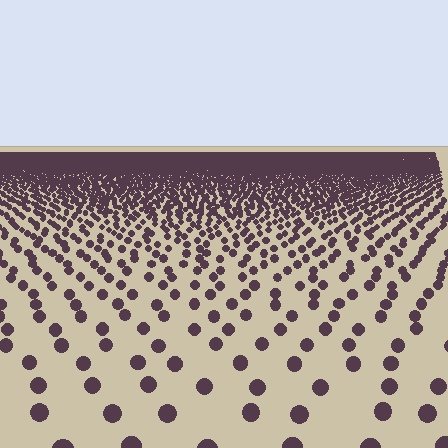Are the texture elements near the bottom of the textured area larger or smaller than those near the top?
Larger. Near the bottom, elements are closer to the viewer and appear at a bigger on-screen size.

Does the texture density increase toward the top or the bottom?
Density increases toward the top.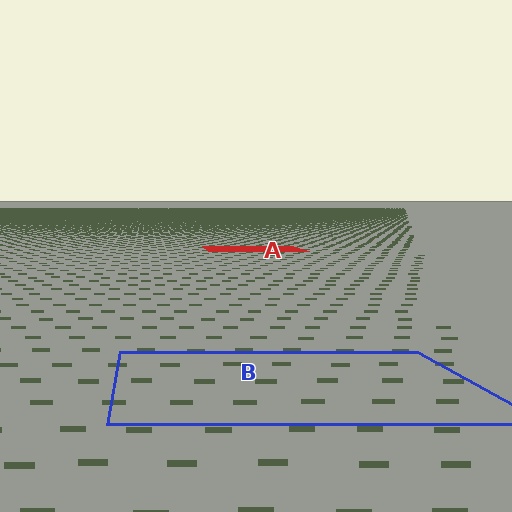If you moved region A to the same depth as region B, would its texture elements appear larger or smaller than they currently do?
They would appear larger. At a closer depth, the same texture elements are projected at a bigger on-screen size.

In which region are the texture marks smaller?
The texture marks are smaller in region A, because it is farther away.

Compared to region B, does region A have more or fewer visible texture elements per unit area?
Region A has more texture elements per unit area — they are packed more densely because it is farther away.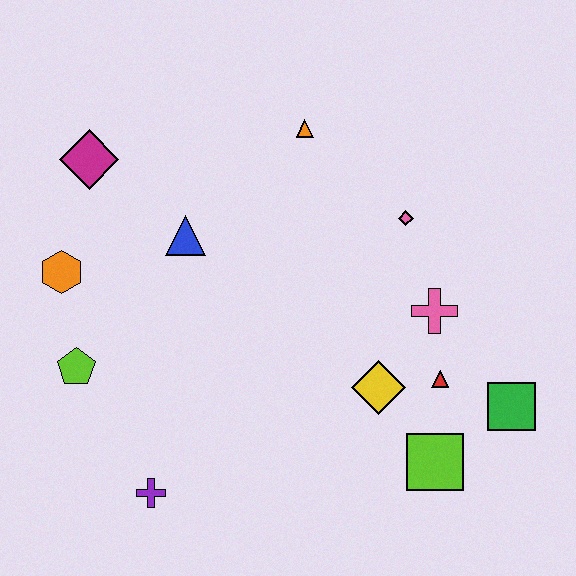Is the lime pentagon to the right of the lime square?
No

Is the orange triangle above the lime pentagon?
Yes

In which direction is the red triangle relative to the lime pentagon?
The red triangle is to the right of the lime pentagon.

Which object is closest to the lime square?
The red triangle is closest to the lime square.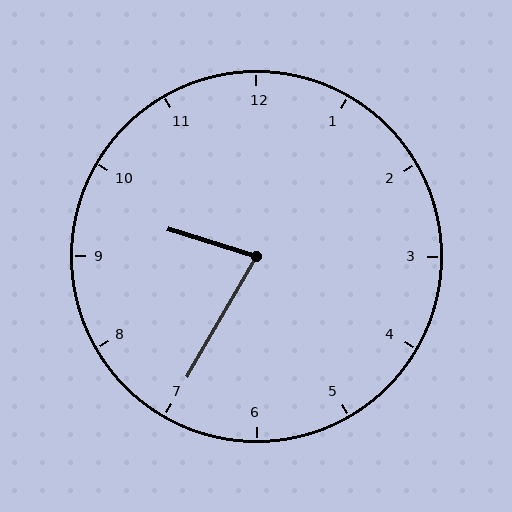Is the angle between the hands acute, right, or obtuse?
It is acute.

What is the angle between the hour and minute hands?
Approximately 78 degrees.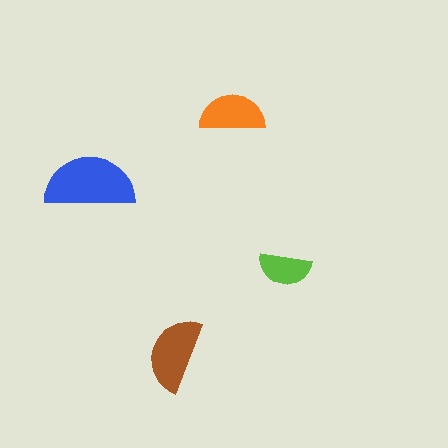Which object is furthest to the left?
The blue semicircle is leftmost.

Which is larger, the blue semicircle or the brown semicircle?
The blue one.